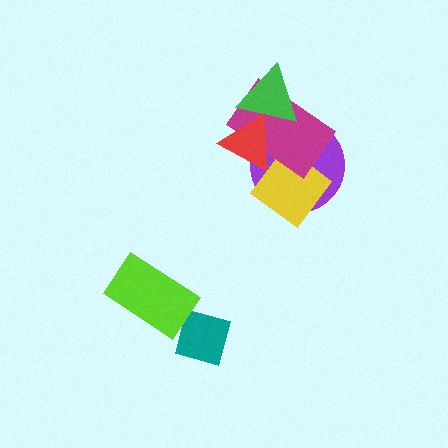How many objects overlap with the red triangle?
4 objects overlap with the red triangle.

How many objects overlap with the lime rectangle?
1 object overlaps with the lime rectangle.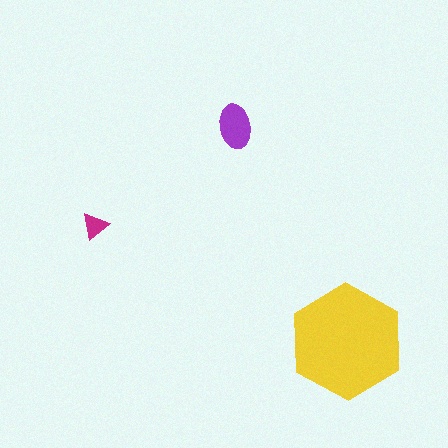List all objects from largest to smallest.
The yellow hexagon, the purple ellipse, the magenta triangle.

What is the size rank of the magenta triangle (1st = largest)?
3rd.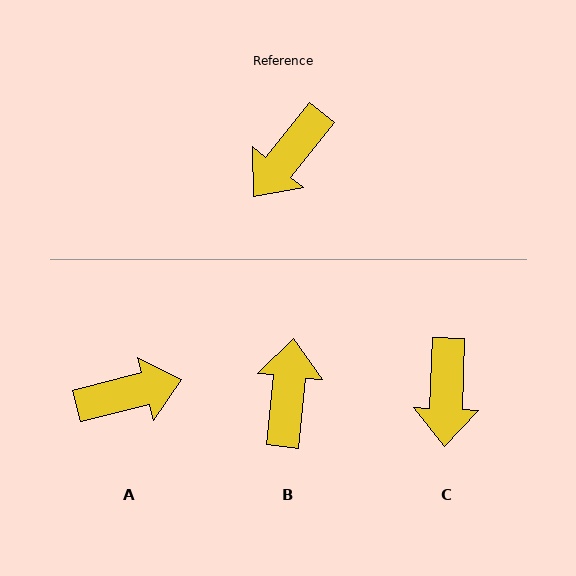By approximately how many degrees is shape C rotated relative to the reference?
Approximately 37 degrees counter-clockwise.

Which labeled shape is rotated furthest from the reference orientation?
B, about 147 degrees away.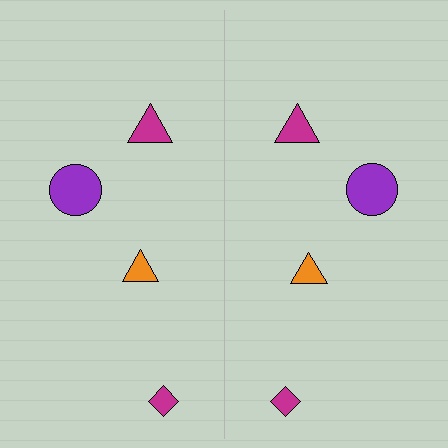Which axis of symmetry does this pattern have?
The pattern has a vertical axis of symmetry running through the center of the image.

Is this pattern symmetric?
Yes, this pattern has bilateral (reflection) symmetry.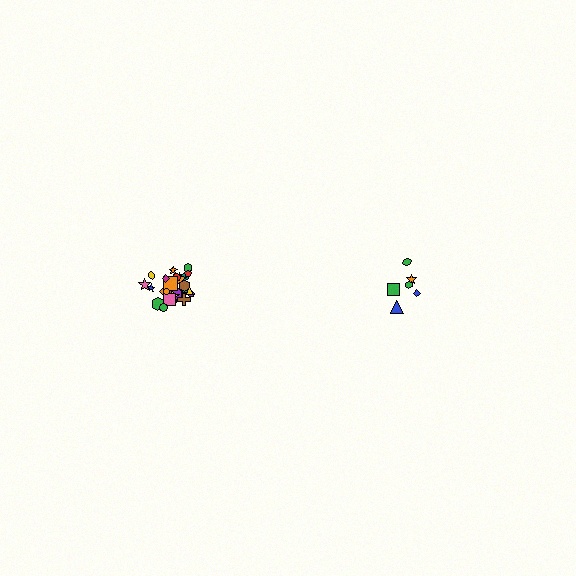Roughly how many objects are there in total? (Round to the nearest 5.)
Roughly 30 objects in total.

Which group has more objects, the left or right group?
The left group.